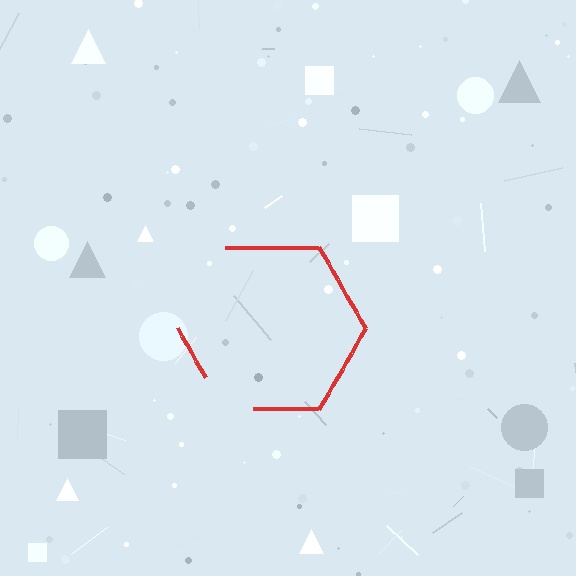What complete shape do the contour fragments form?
The contour fragments form a hexagon.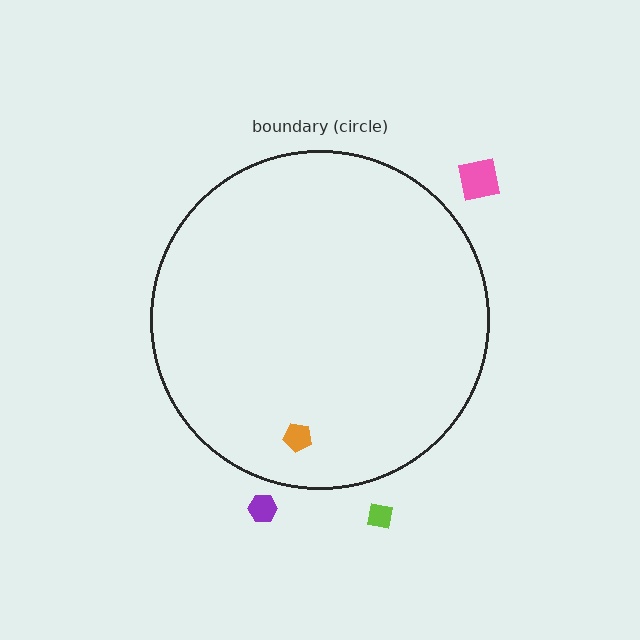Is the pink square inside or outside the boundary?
Outside.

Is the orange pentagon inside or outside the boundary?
Inside.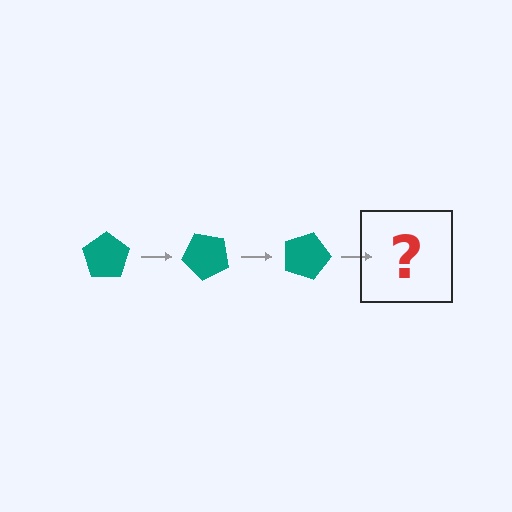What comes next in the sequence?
The next element should be a teal pentagon rotated 135 degrees.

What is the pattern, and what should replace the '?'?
The pattern is that the pentagon rotates 45 degrees each step. The '?' should be a teal pentagon rotated 135 degrees.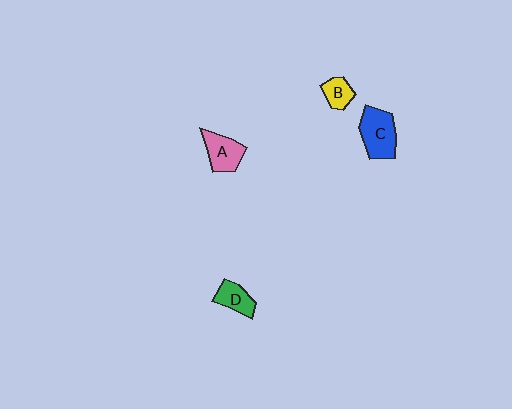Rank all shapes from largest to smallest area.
From largest to smallest: C (blue), A (pink), D (green), B (yellow).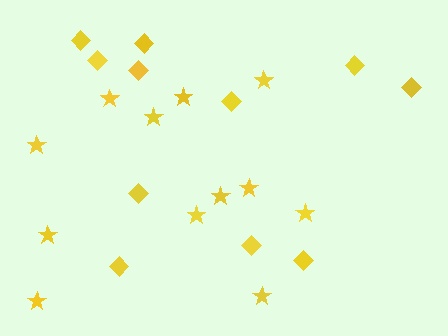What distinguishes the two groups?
There are 2 groups: one group of stars (12) and one group of diamonds (11).